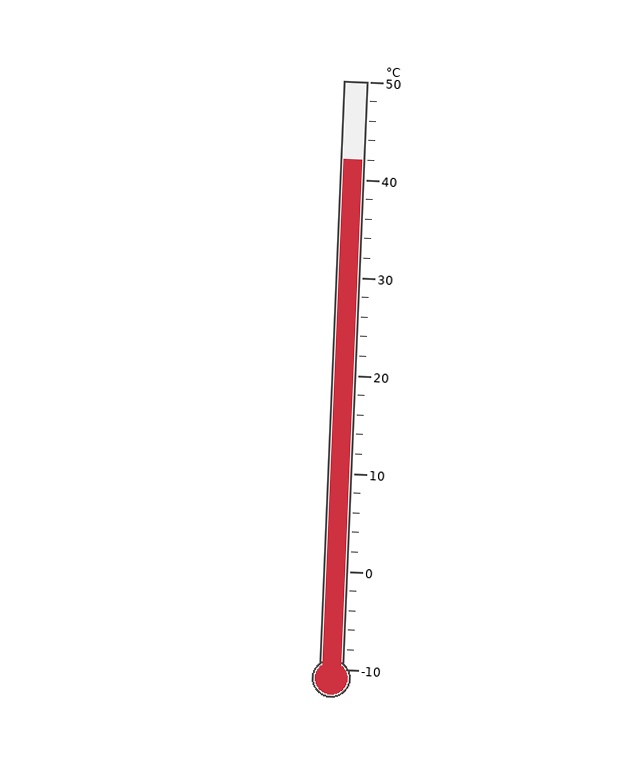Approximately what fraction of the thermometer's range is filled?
The thermometer is filled to approximately 85% of its range.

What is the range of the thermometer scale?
The thermometer scale ranges from -10°C to 50°C.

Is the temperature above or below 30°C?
The temperature is above 30°C.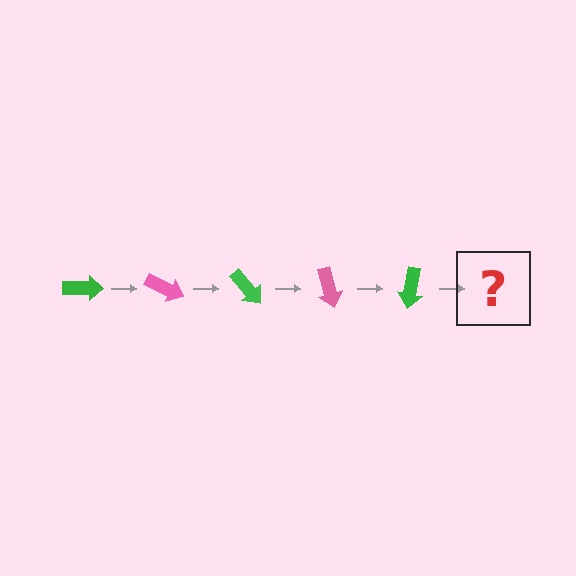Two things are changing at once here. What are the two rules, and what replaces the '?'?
The two rules are that it rotates 25 degrees each step and the color cycles through green and pink. The '?' should be a pink arrow, rotated 125 degrees from the start.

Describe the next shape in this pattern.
It should be a pink arrow, rotated 125 degrees from the start.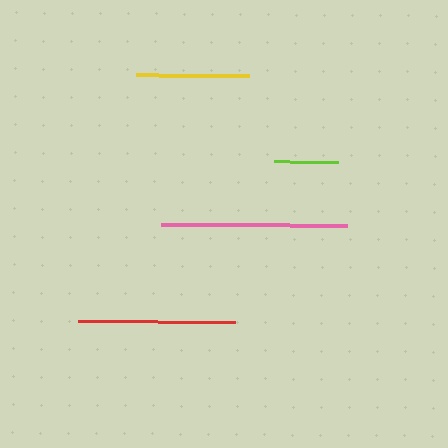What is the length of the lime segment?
The lime segment is approximately 64 pixels long.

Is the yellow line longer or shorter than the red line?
The red line is longer than the yellow line.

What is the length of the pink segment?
The pink segment is approximately 186 pixels long.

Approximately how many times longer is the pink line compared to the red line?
The pink line is approximately 1.2 times the length of the red line.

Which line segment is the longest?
The pink line is the longest at approximately 186 pixels.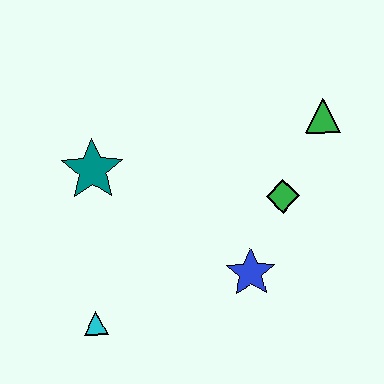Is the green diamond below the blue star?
No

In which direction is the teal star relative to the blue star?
The teal star is to the left of the blue star.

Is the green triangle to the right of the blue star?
Yes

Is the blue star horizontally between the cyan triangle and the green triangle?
Yes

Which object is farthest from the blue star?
The teal star is farthest from the blue star.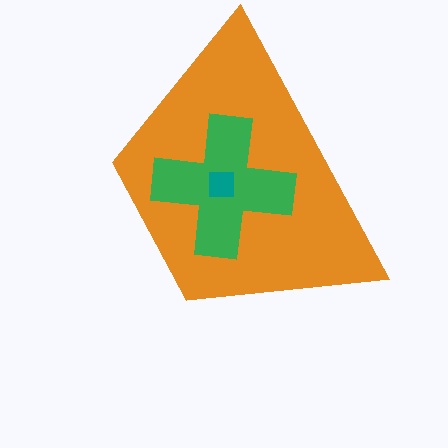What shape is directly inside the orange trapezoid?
The green cross.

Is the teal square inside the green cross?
Yes.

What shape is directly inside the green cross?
The teal square.